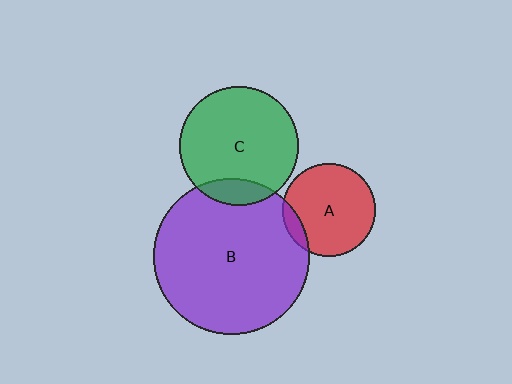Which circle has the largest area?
Circle B (purple).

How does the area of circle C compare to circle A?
Approximately 1.6 times.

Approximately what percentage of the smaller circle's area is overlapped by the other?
Approximately 10%.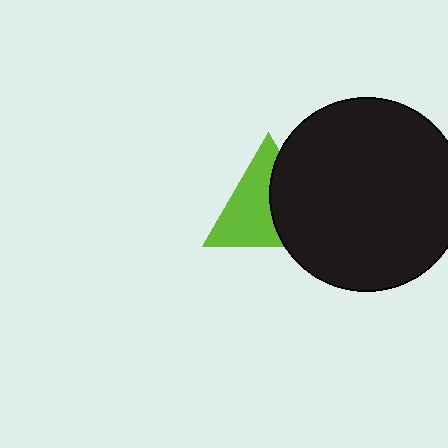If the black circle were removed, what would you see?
You would see the complete lime triangle.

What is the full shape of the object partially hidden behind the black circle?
The partially hidden object is a lime triangle.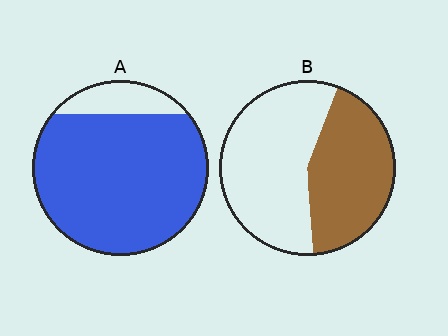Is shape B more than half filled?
No.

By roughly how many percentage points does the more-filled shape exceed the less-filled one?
By roughly 45 percentage points (A over B).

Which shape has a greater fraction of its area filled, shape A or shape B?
Shape A.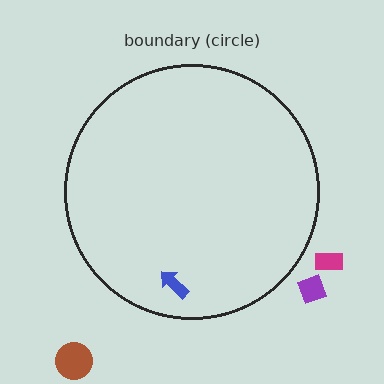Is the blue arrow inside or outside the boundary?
Inside.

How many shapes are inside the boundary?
1 inside, 3 outside.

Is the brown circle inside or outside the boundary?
Outside.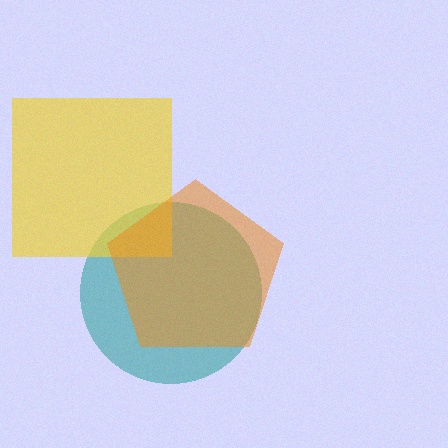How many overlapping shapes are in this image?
There are 3 overlapping shapes in the image.